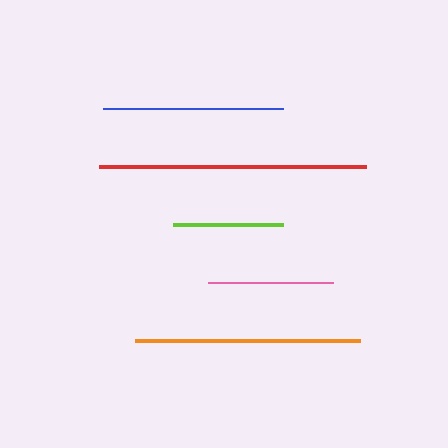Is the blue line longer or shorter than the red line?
The red line is longer than the blue line.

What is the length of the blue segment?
The blue segment is approximately 179 pixels long.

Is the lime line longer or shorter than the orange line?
The orange line is longer than the lime line.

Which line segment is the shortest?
The lime line is the shortest at approximately 110 pixels.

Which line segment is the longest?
The red line is the longest at approximately 266 pixels.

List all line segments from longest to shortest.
From longest to shortest: red, orange, blue, pink, lime.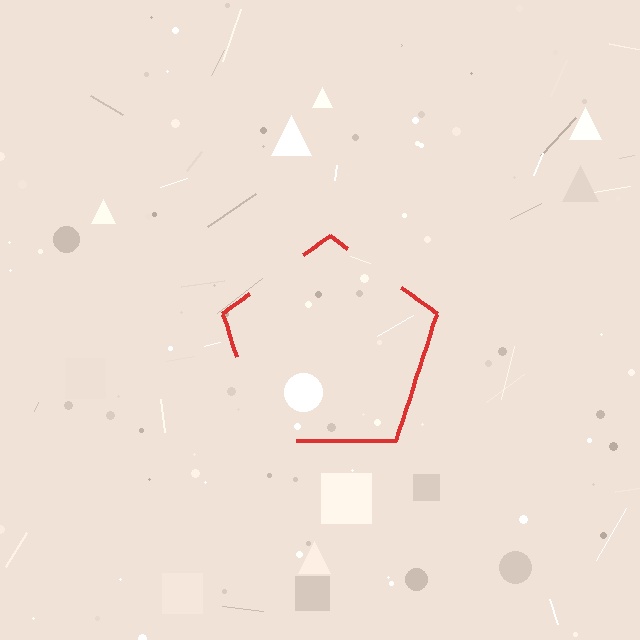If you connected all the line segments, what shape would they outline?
They would outline a pentagon.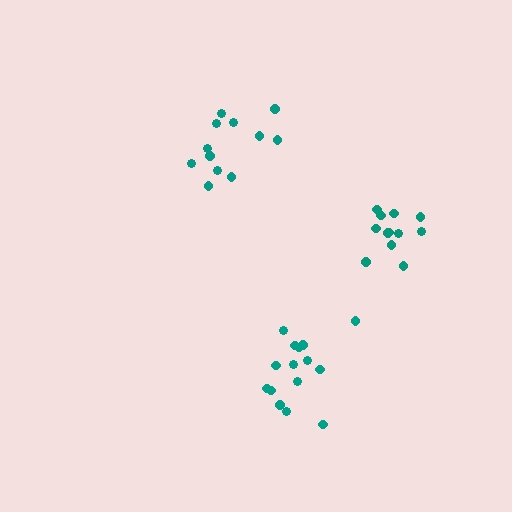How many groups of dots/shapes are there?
There are 3 groups.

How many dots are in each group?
Group 1: 12 dots, Group 2: 15 dots, Group 3: 12 dots (39 total).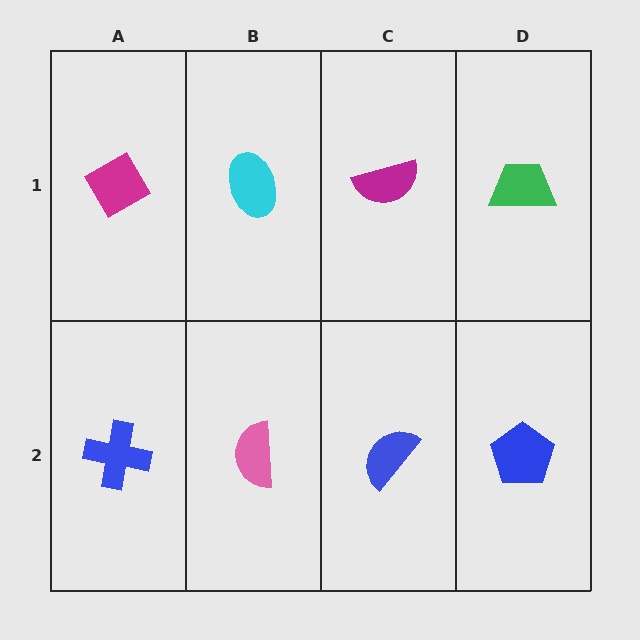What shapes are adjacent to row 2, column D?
A green trapezoid (row 1, column D), a blue semicircle (row 2, column C).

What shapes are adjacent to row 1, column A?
A blue cross (row 2, column A), a cyan ellipse (row 1, column B).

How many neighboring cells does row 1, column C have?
3.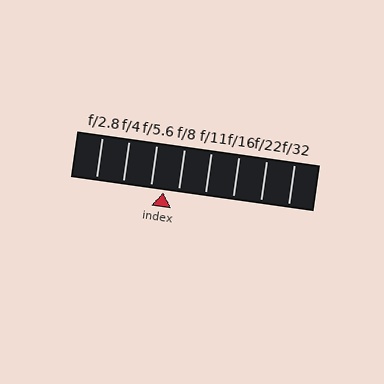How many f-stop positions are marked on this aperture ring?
There are 8 f-stop positions marked.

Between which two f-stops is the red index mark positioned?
The index mark is between f/5.6 and f/8.